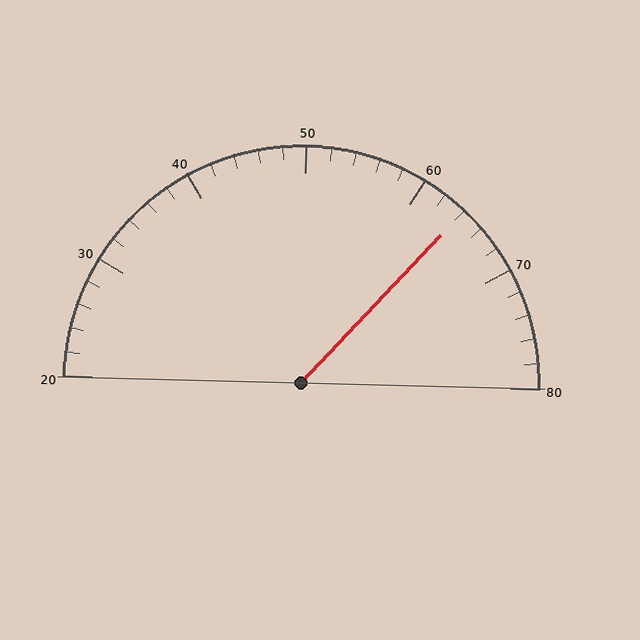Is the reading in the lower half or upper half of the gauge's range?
The reading is in the upper half of the range (20 to 80).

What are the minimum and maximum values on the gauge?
The gauge ranges from 20 to 80.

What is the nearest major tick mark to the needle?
The nearest major tick mark is 60.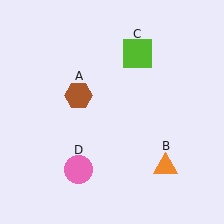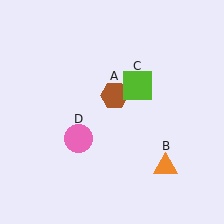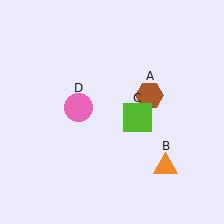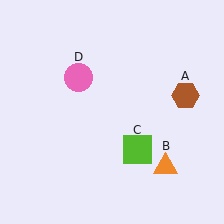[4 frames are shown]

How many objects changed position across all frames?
3 objects changed position: brown hexagon (object A), lime square (object C), pink circle (object D).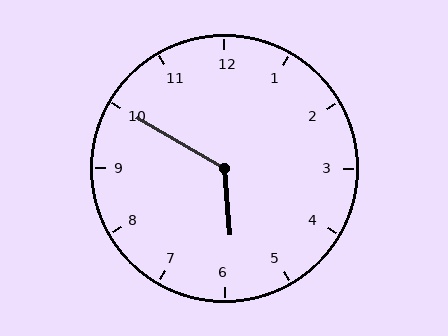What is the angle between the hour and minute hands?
Approximately 125 degrees.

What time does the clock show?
5:50.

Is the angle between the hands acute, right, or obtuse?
It is obtuse.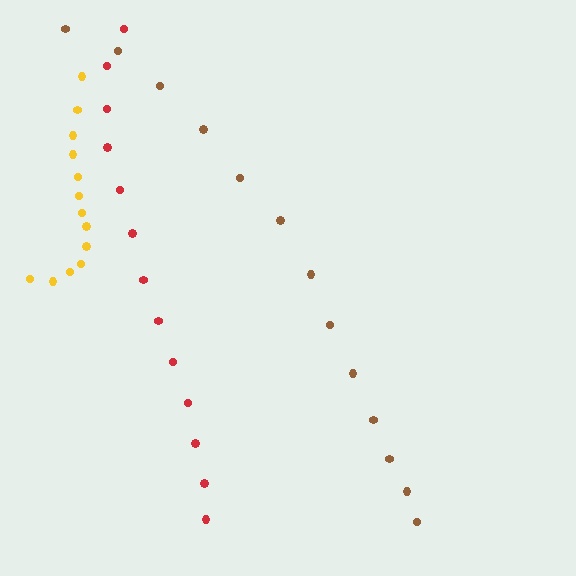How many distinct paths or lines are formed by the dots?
There are 3 distinct paths.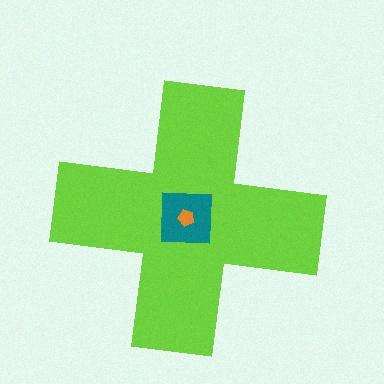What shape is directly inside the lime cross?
The teal square.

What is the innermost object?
The orange pentagon.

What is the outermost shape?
The lime cross.